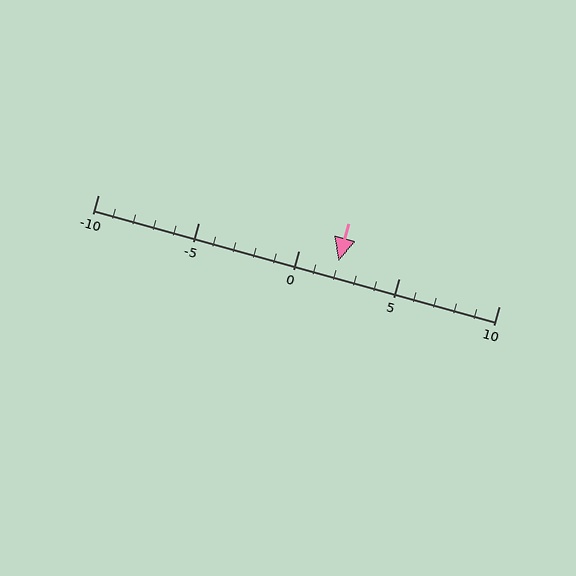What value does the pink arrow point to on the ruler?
The pink arrow points to approximately 2.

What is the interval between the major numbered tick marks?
The major tick marks are spaced 5 units apart.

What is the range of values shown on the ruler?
The ruler shows values from -10 to 10.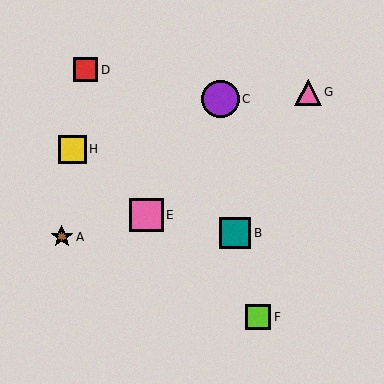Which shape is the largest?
The purple circle (labeled C) is the largest.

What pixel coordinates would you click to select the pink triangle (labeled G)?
Click at (308, 92) to select the pink triangle G.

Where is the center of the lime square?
The center of the lime square is at (258, 317).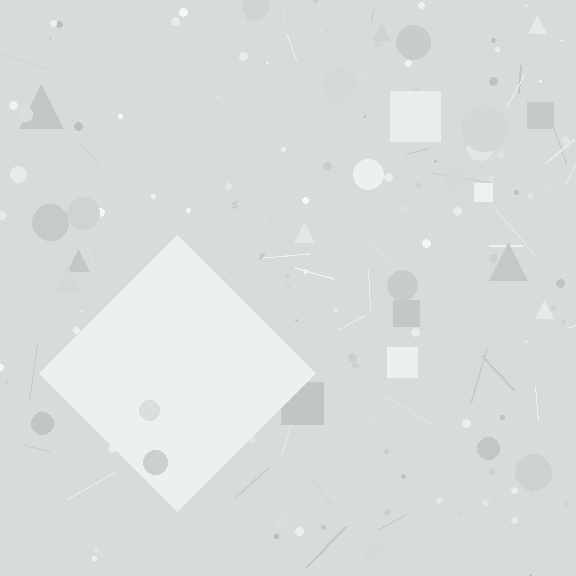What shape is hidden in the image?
A diamond is hidden in the image.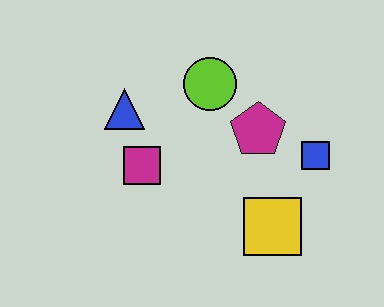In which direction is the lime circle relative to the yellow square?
The lime circle is above the yellow square.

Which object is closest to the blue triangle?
The magenta square is closest to the blue triangle.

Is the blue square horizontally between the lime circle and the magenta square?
No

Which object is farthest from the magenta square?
The blue square is farthest from the magenta square.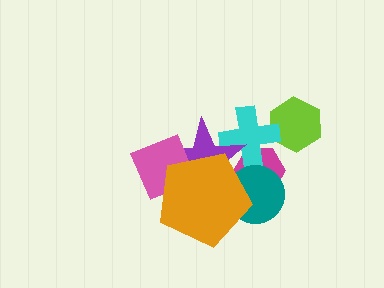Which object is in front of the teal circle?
The orange pentagon is in front of the teal circle.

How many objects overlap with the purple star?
5 objects overlap with the purple star.